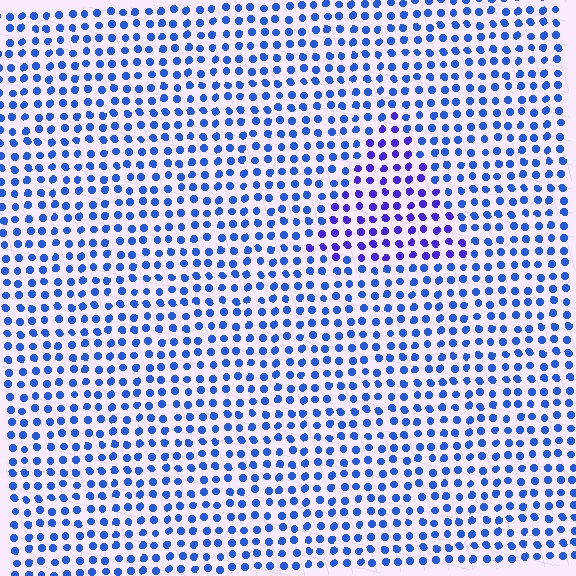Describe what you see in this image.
The image is filled with small blue elements in a uniform arrangement. A triangle-shaped region is visible where the elements are tinted to a slightly different hue, forming a subtle color boundary.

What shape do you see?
I see a triangle.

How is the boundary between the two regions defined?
The boundary is defined purely by a slight shift in hue (about 30 degrees). Spacing, size, and orientation are identical on both sides.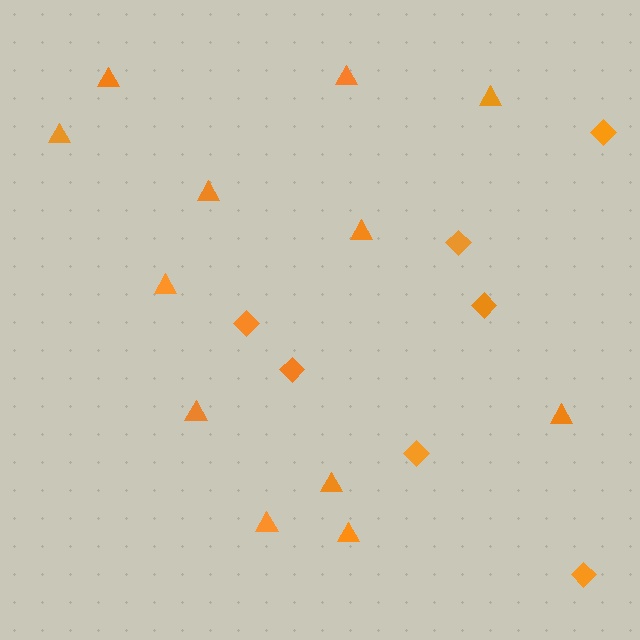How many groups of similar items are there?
There are 2 groups: one group of triangles (12) and one group of diamonds (7).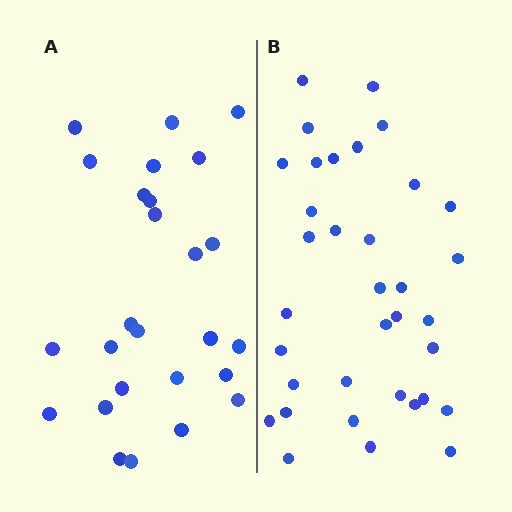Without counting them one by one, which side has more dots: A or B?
Region B (the right region) has more dots.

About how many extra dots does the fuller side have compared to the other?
Region B has roughly 8 or so more dots than region A.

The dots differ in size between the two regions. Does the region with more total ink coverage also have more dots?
No. Region A has more total ink coverage because its dots are larger, but region B actually contains more individual dots. Total area can be misleading — the number of items is what matters here.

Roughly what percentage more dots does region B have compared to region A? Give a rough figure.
About 35% more.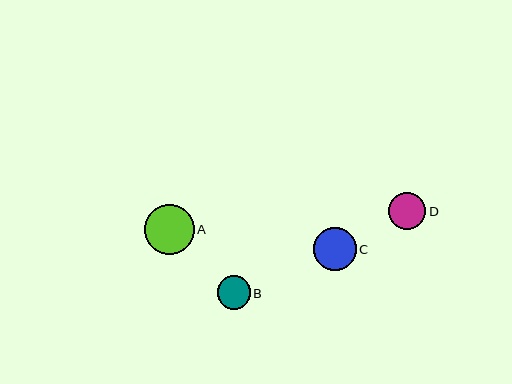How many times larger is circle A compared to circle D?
Circle A is approximately 1.3 times the size of circle D.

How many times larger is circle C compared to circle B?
Circle C is approximately 1.3 times the size of circle B.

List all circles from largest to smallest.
From largest to smallest: A, C, D, B.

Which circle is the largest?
Circle A is the largest with a size of approximately 49 pixels.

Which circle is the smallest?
Circle B is the smallest with a size of approximately 33 pixels.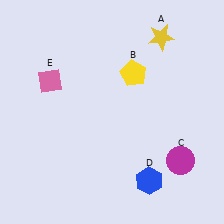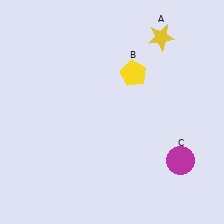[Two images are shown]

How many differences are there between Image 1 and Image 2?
There are 2 differences between the two images.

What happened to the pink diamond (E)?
The pink diamond (E) was removed in Image 2. It was in the top-left area of Image 1.